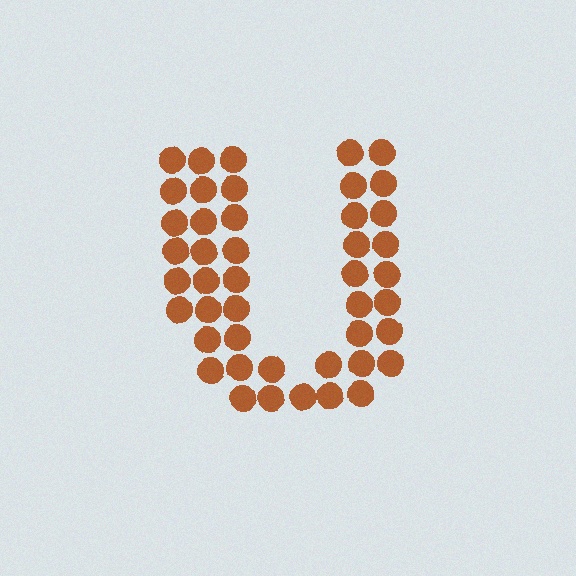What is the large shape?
The large shape is the letter U.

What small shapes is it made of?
It is made of small circles.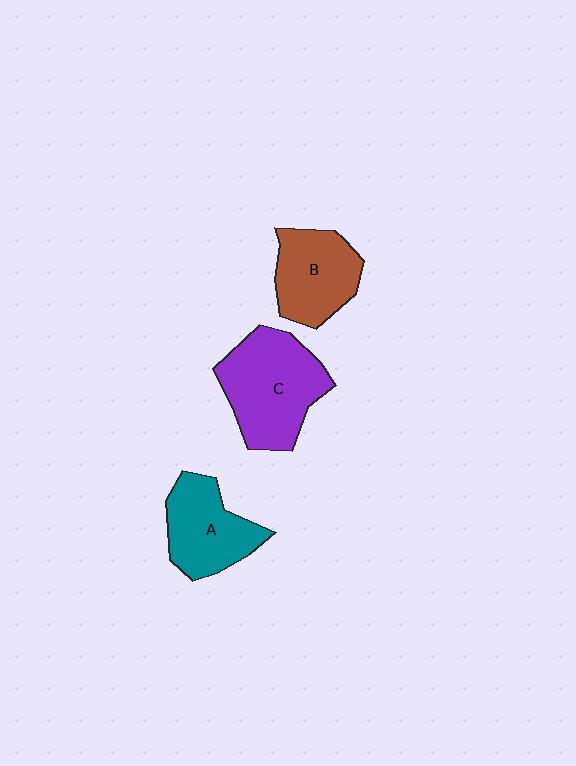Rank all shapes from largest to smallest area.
From largest to smallest: C (purple), A (teal), B (brown).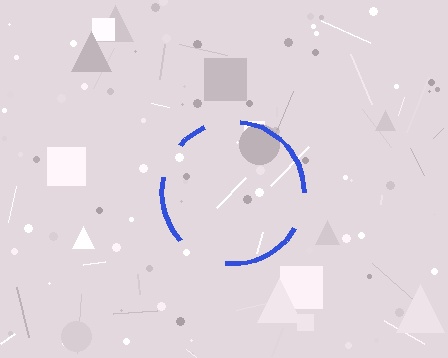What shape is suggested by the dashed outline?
The dashed outline suggests a circle.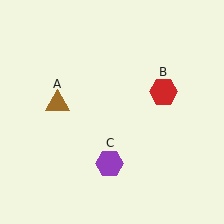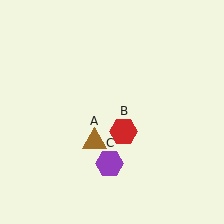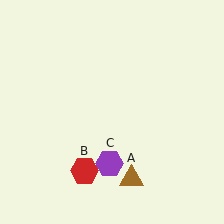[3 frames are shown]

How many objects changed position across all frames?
2 objects changed position: brown triangle (object A), red hexagon (object B).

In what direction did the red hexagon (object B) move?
The red hexagon (object B) moved down and to the left.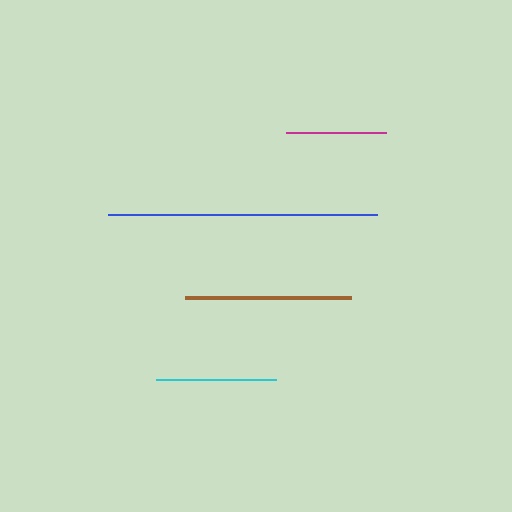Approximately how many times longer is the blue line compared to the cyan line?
The blue line is approximately 2.3 times the length of the cyan line.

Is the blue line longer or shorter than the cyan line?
The blue line is longer than the cyan line.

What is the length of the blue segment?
The blue segment is approximately 270 pixels long.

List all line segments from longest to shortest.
From longest to shortest: blue, brown, cyan, magenta.